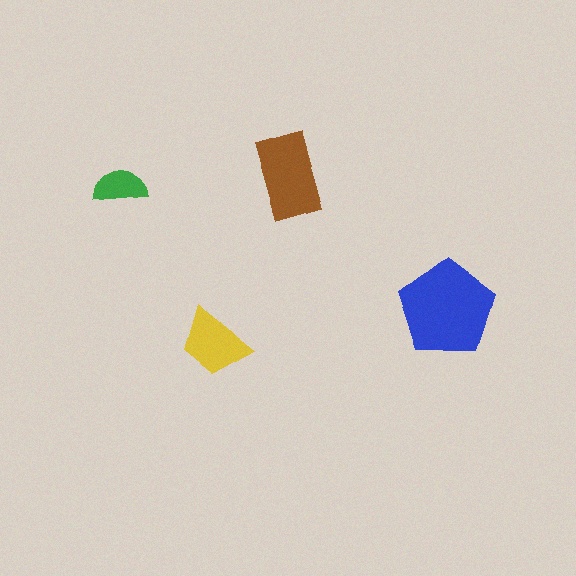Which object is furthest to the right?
The blue pentagon is rightmost.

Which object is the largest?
The blue pentagon.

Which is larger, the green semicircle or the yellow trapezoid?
The yellow trapezoid.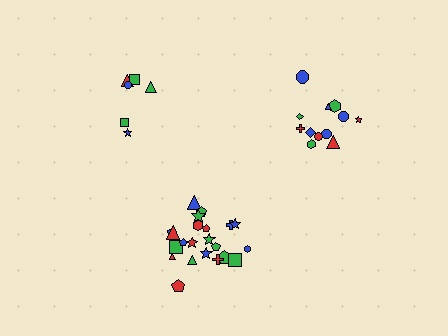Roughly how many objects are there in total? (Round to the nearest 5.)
Roughly 40 objects in total.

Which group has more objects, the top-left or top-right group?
The top-right group.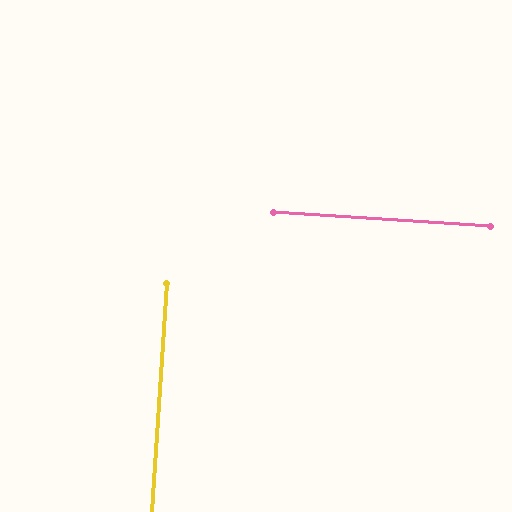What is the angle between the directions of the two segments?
Approximately 90 degrees.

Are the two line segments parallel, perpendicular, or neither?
Perpendicular — they meet at approximately 90°.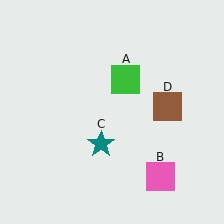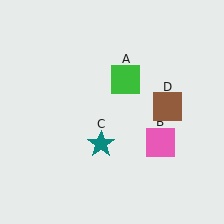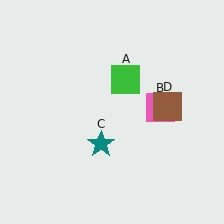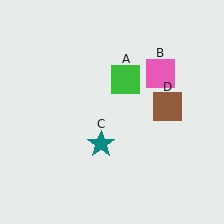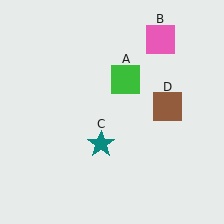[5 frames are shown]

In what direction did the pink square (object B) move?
The pink square (object B) moved up.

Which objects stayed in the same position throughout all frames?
Green square (object A) and teal star (object C) and brown square (object D) remained stationary.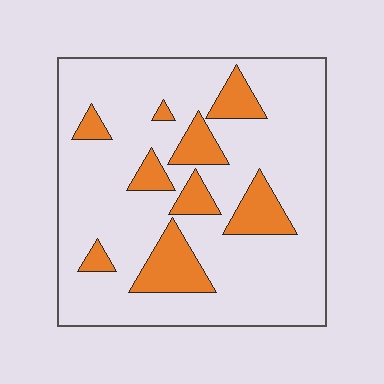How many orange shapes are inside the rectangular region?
9.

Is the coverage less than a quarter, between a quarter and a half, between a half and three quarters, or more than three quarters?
Less than a quarter.